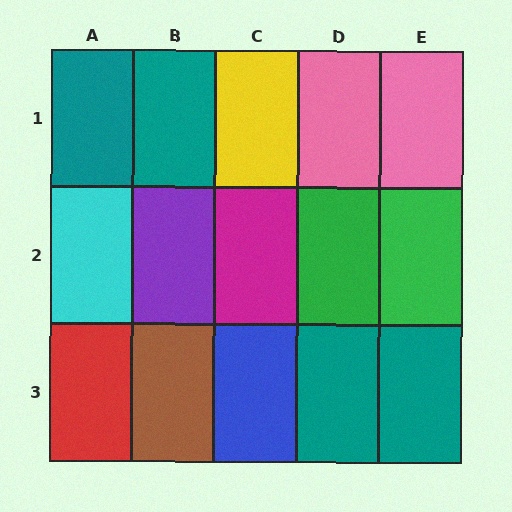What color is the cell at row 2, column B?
Purple.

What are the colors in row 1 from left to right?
Teal, teal, yellow, pink, pink.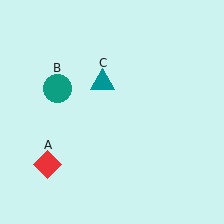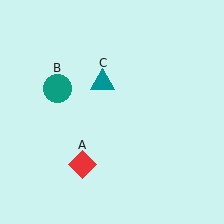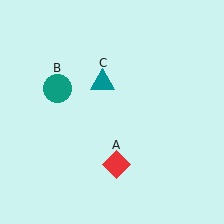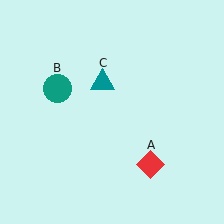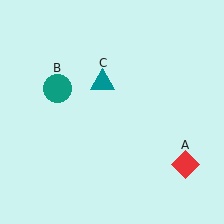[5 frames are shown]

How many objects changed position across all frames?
1 object changed position: red diamond (object A).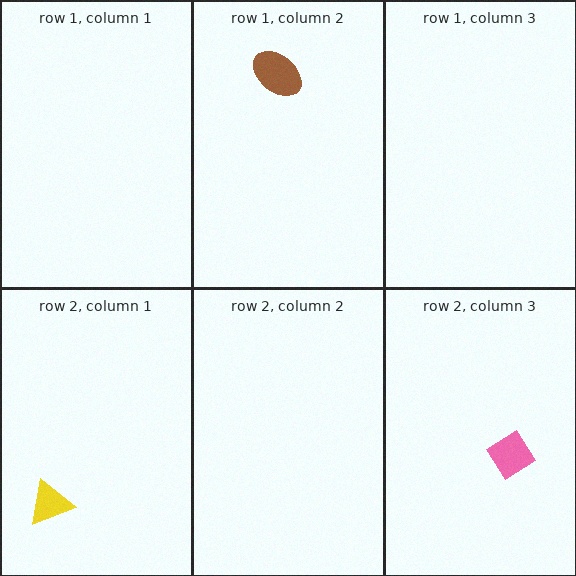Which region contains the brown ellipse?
The row 1, column 2 region.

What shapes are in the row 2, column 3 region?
The pink diamond.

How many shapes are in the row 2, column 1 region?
1.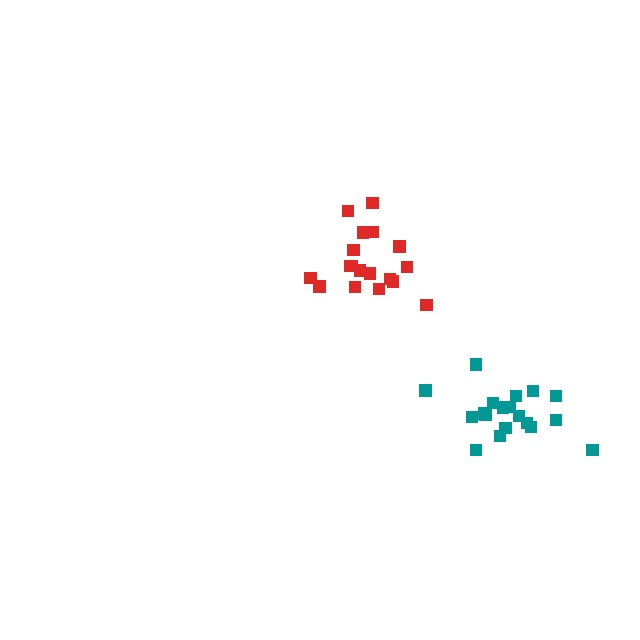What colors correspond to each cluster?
The clusters are colored: red, teal.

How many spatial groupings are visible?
There are 2 spatial groupings.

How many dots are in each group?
Group 1: 18 dots, Group 2: 19 dots (37 total).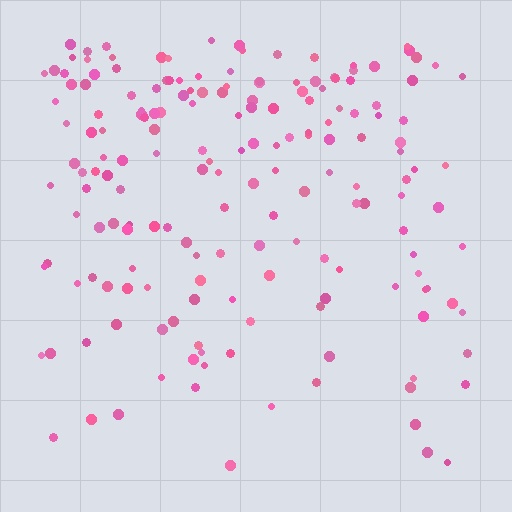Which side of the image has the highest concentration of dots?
The top.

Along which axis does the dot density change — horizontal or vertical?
Vertical.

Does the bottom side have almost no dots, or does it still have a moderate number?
Still a moderate number, just noticeably fewer than the top.